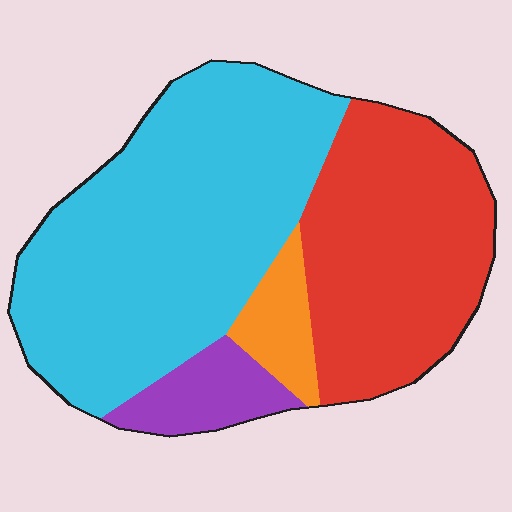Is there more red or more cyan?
Cyan.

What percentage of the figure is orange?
Orange covers around 5% of the figure.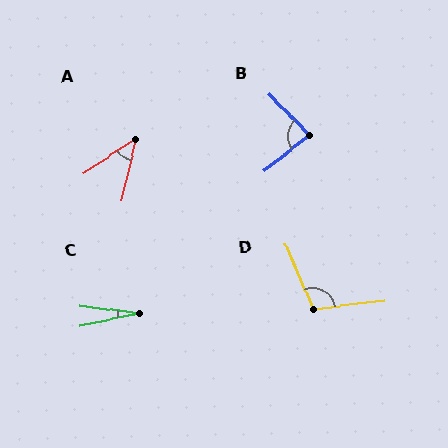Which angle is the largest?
D, at approximately 105 degrees.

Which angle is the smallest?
C, at approximately 18 degrees.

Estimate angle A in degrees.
Approximately 43 degrees.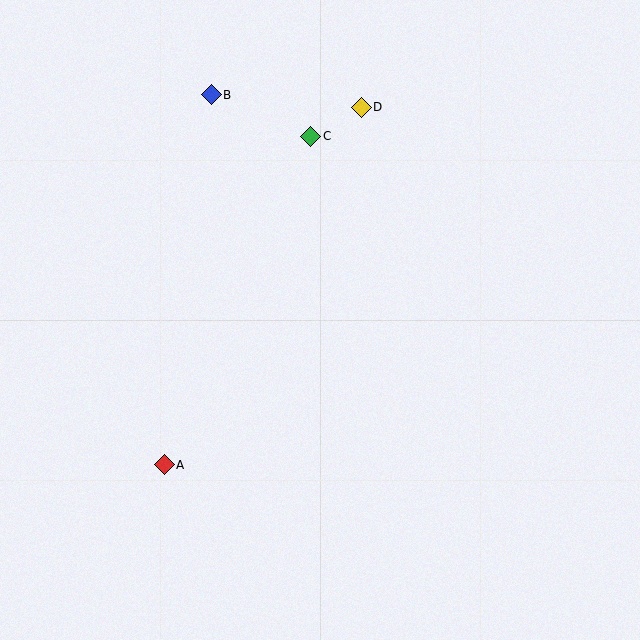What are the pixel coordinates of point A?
Point A is at (164, 465).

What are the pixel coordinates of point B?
Point B is at (211, 95).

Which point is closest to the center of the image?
Point C at (310, 136) is closest to the center.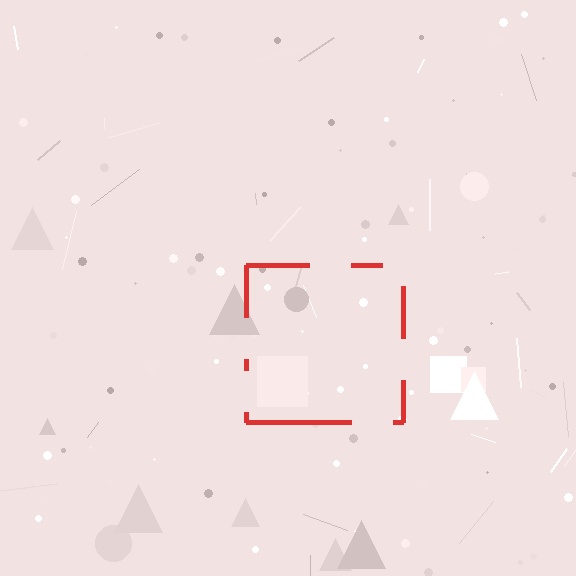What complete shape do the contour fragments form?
The contour fragments form a square.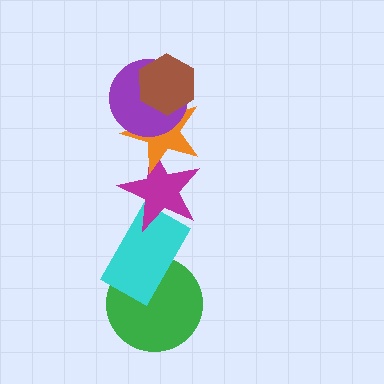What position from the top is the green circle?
The green circle is 6th from the top.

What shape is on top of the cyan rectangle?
The magenta star is on top of the cyan rectangle.